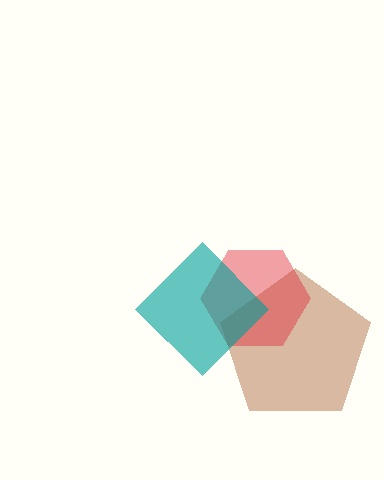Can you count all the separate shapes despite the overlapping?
Yes, there are 3 separate shapes.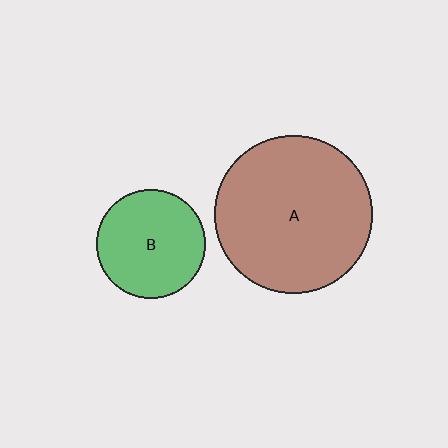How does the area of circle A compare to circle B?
Approximately 2.1 times.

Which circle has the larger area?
Circle A (brown).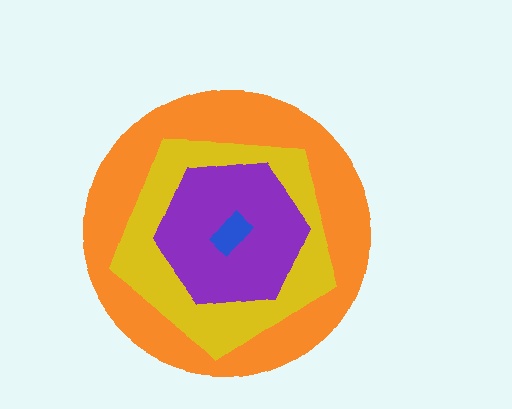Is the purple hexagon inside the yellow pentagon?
Yes.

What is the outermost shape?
The orange circle.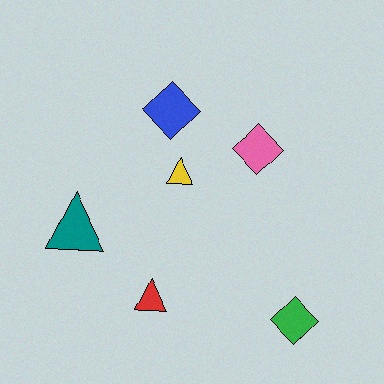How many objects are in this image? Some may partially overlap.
There are 6 objects.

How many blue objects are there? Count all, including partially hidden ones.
There is 1 blue object.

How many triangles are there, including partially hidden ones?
There are 3 triangles.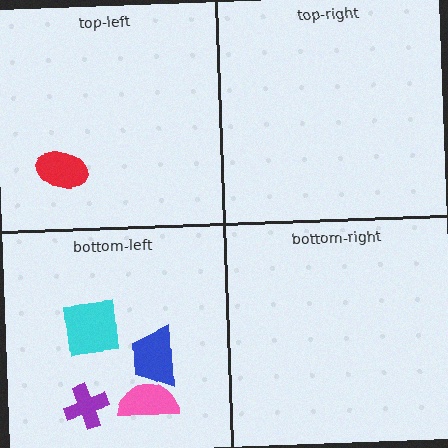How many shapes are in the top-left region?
1.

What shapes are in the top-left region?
The red ellipse.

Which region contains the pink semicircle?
The bottom-left region.